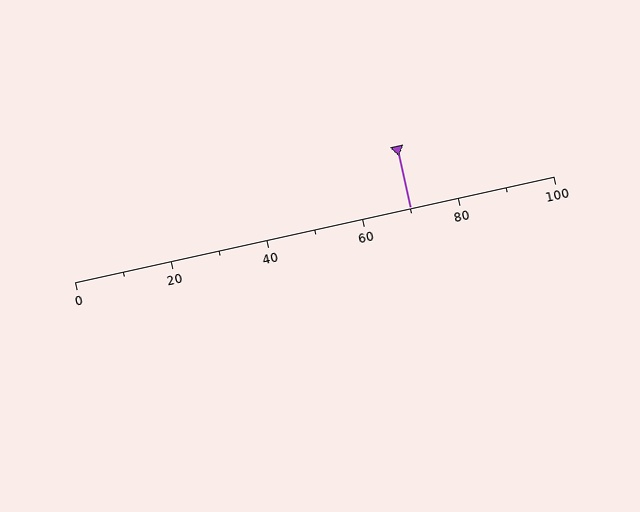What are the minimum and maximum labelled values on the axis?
The axis runs from 0 to 100.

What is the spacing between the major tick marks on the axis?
The major ticks are spaced 20 apart.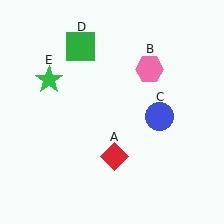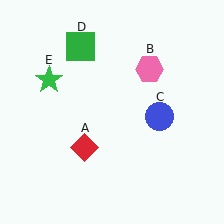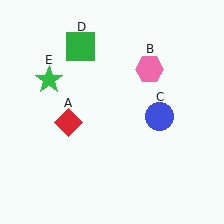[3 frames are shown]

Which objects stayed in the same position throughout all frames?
Pink hexagon (object B) and blue circle (object C) and green square (object D) and green star (object E) remained stationary.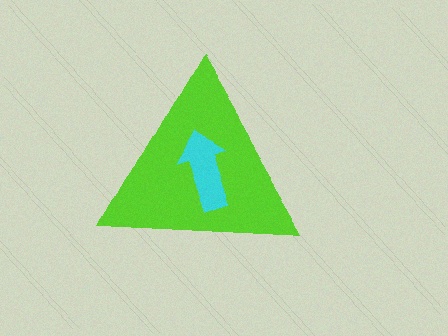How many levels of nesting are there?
2.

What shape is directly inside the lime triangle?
The cyan arrow.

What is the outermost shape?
The lime triangle.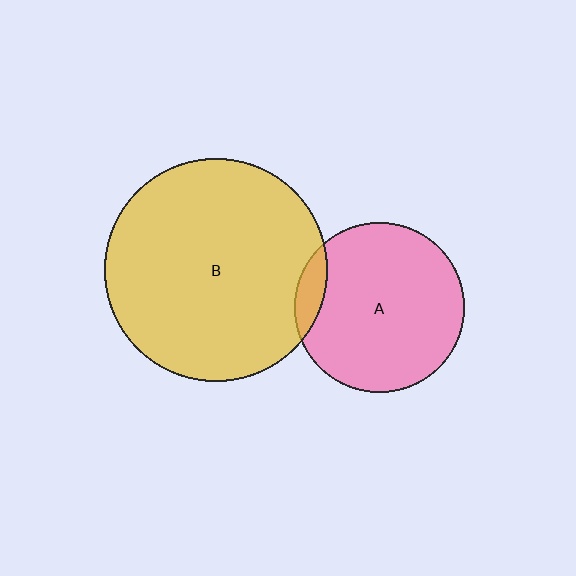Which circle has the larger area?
Circle B (yellow).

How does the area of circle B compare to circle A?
Approximately 1.7 times.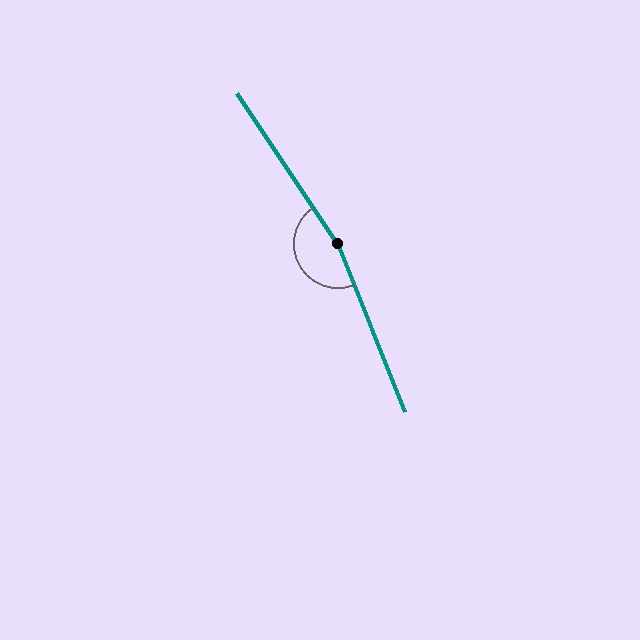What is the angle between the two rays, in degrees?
Approximately 168 degrees.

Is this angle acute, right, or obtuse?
It is obtuse.